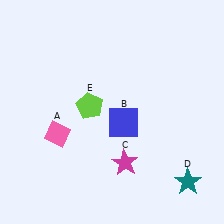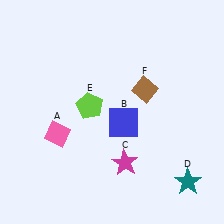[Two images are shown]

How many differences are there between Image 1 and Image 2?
There is 1 difference between the two images.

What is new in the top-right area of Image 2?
A brown diamond (F) was added in the top-right area of Image 2.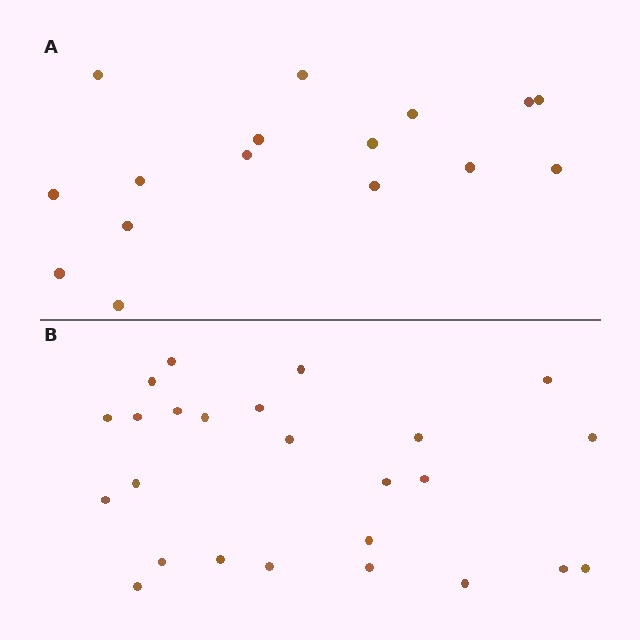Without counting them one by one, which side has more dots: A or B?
Region B (the bottom region) has more dots.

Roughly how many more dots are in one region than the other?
Region B has roughly 8 or so more dots than region A.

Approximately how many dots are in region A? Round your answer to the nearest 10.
About 20 dots. (The exact count is 16, which rounds to 20.)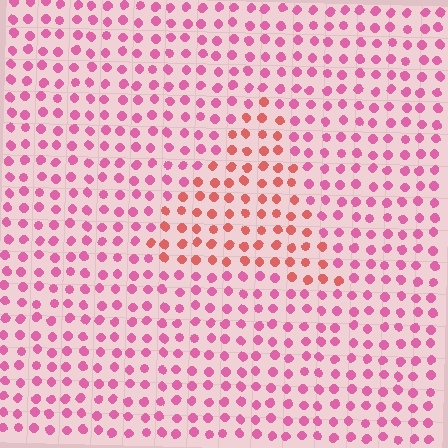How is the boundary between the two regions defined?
The boundary is defined purely by a slight shift in hue (about 34 degrees). Spacing, size, and orientation are identical on both sides.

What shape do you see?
I see a triangle.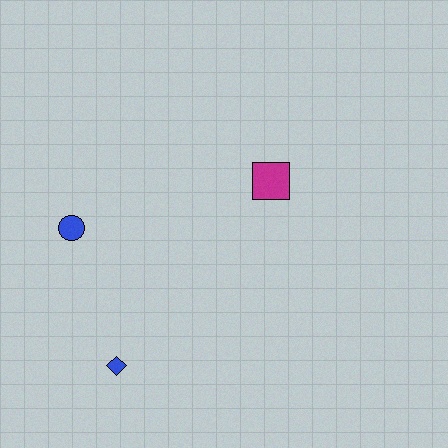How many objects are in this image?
There are 3 objects.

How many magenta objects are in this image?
There is 1 magenta object.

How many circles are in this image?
There is 1 circle.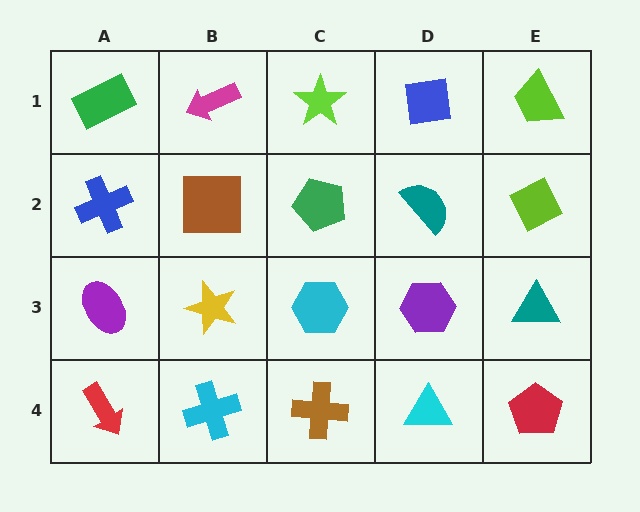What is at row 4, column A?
A red arrow.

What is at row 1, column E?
A lime trapezoid.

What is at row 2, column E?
A lime diamond.